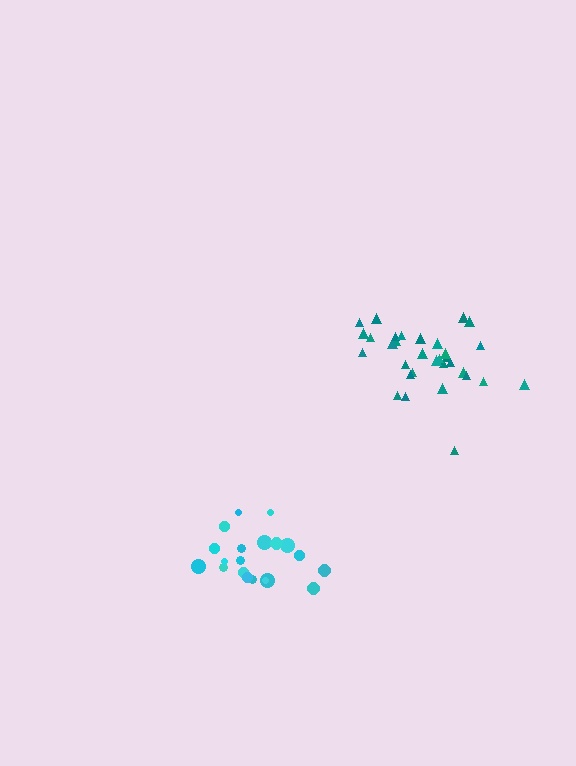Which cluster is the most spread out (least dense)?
Cyan.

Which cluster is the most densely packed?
Teal.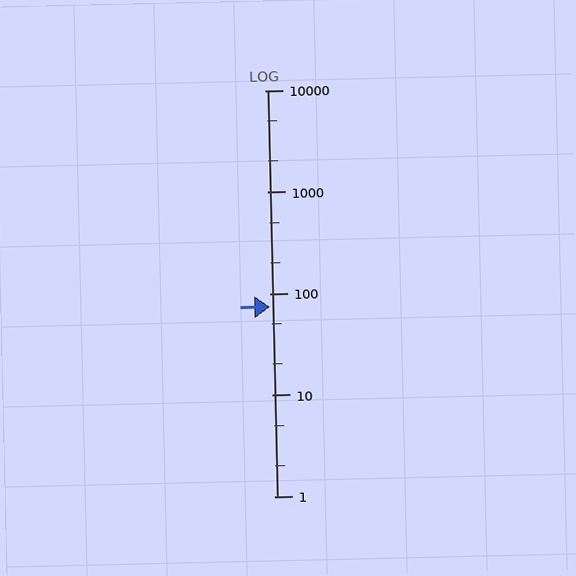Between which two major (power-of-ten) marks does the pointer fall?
The pointer is between 10 and 100.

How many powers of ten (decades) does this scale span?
The scale spans 4 decades, from 1 to 10000.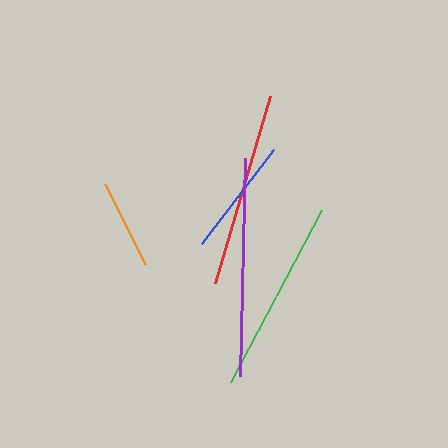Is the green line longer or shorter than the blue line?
The green line is longer than the blue line.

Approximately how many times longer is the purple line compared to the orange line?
The purple line is approximately 2.4 times the length of the orange line.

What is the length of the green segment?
The green segment is approximately 195 pixels long.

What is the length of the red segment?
The red segment is approximately 196 pixels long.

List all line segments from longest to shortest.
From longest to shortest: purple, red, green, blue, orange.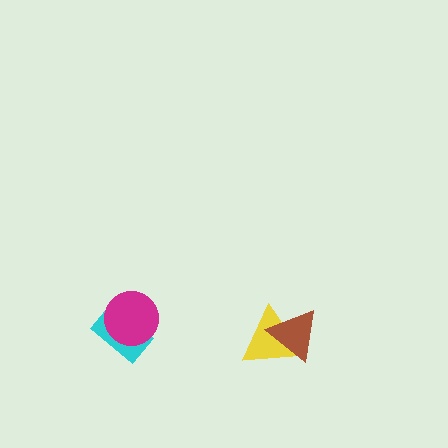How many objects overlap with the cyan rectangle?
1 object overlaps with the cyan rectangle.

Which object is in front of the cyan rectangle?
The magenta circle is in front of the cyan rectangle.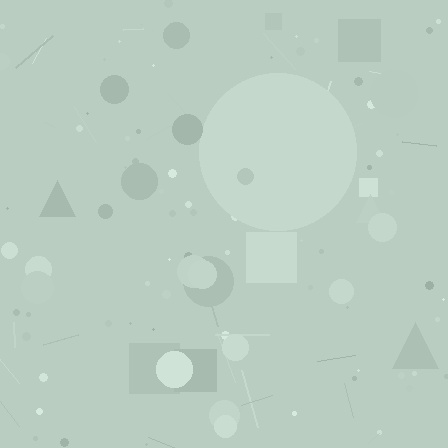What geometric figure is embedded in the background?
A circle is embedded in the background.